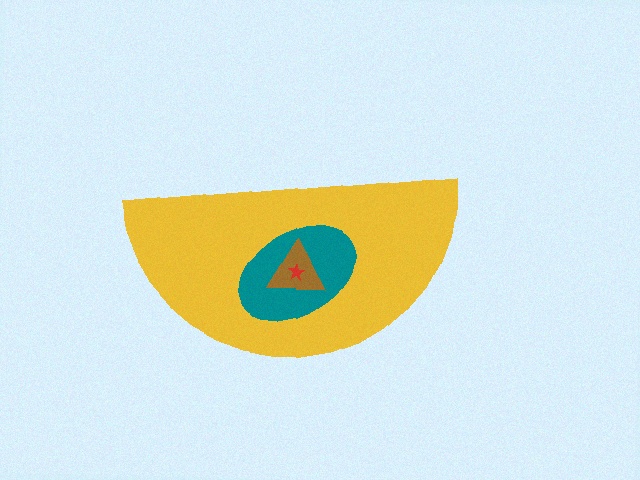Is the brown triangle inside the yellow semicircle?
Yes.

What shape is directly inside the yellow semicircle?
The teal ellipse.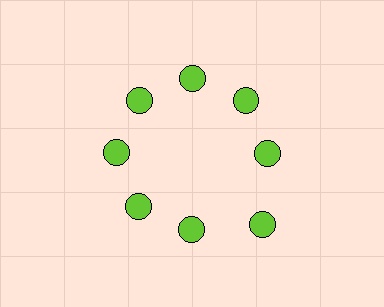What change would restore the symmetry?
The symmetry would be restored by moving it inward, back onto the ring so that all 8 circles sit at equal angles and equal distance from the center.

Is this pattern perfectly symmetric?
No. The 8 lime circles are arranged in a ring, but one element near the 4 o'clock position is pushed outward from the center, breaking the 8-fold rotational symmetry.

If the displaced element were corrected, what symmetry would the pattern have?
It would have 8-fold rotational symmetry — the pattern would map onto itself every 45 degrees.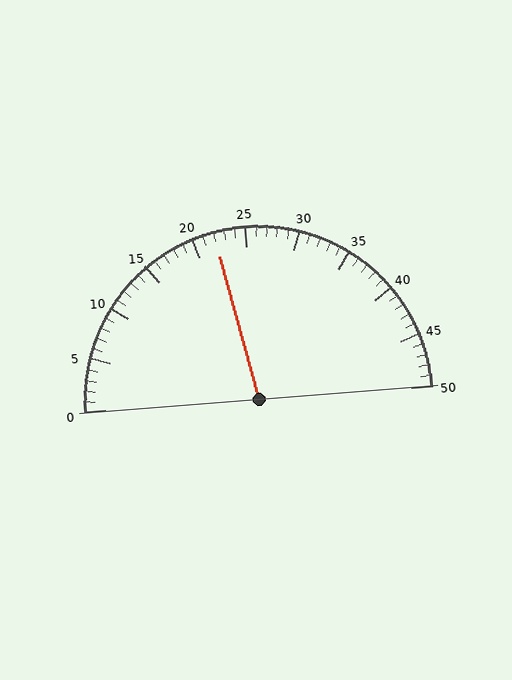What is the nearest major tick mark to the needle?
The nearest major tick mark is 20.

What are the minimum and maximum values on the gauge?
The gauge ranges from 0 to 50.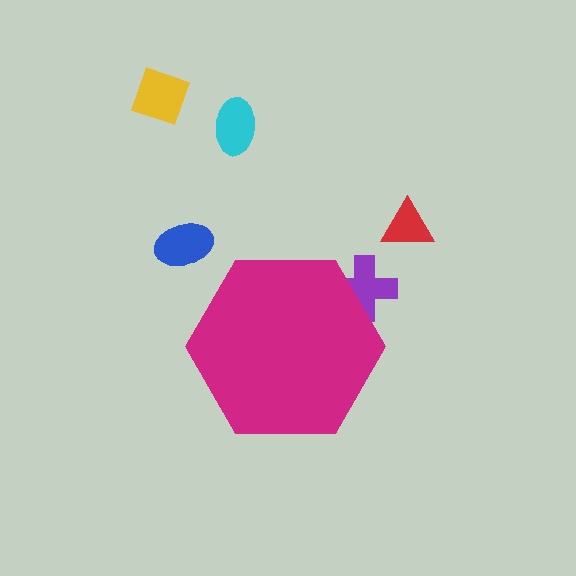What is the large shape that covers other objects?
A magenta hexagon.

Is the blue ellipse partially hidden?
No, the blue ellipse is fully visible.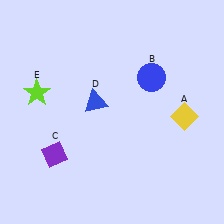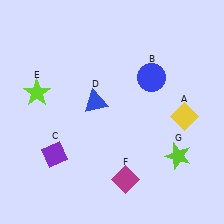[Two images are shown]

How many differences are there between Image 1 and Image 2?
There are 2 differences between the two images.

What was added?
A magenta diamond (F), a lime star (G) were added in Image 2.